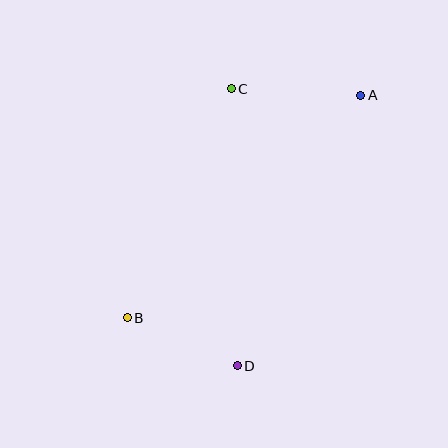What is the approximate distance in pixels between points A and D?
The distance between A and D is approximately 298 pixels.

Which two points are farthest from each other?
Points A and B are farthest from each other.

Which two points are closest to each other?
Points B and D are closest to each other.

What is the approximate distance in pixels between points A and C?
The distance between A and C is approximately 130 pixels.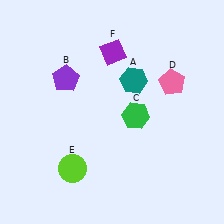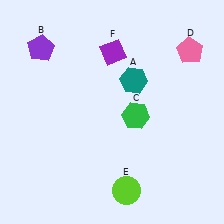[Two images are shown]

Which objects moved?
The objects that moved are: the purple pentagon (B), the pink pentagon (D), the lime circle (E).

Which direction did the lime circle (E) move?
The lime circle (E) moved right.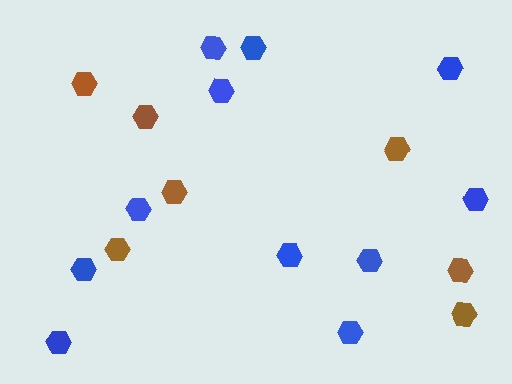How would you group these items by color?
There are 2 groups: one group of blue hexagons (11) and one group of brown hexagons (7).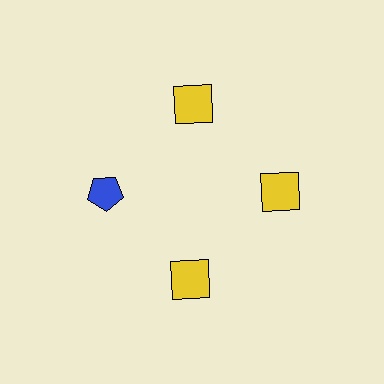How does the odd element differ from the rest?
It differs in both color (blue instead of yellow) and shape (pentagon instead of square).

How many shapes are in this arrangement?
There are 4 shapes arranged in a ring pattern.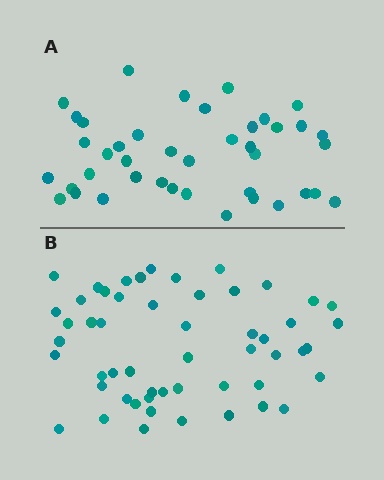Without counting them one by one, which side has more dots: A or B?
Region B (the bottom region) has more dots.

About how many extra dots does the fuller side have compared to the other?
Region B has roughly 12 or so more dots than region A.